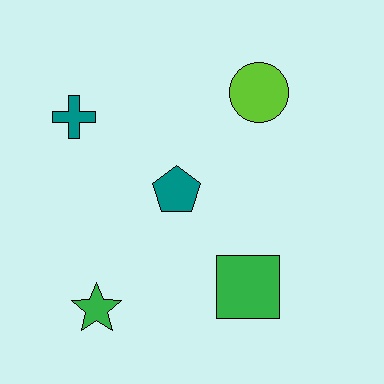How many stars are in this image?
There is 1 star.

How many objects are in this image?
There are 5 objects.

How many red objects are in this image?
There are no red objects.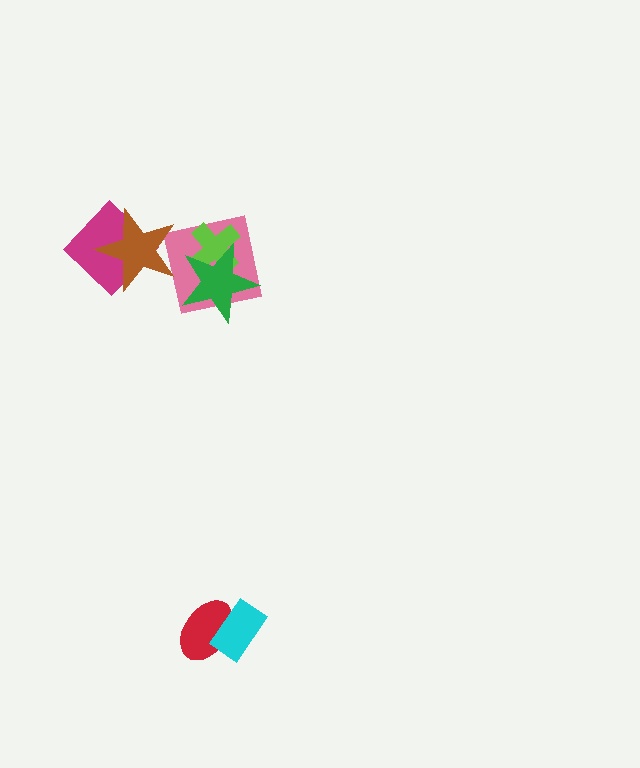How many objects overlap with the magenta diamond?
1 object overlaps with the magenta diamond.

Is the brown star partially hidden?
No, no other shape covers it.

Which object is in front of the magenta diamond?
The brown star is in front of the magenta diamond.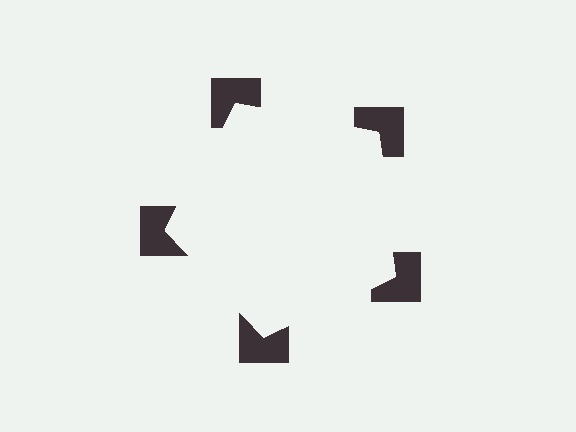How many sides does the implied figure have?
5 sides.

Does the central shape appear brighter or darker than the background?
It typically appears slightly brighter than the background, even though no actual brightness change is drawn.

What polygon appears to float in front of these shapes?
An illusory pentagon — its edges are inferred from the aligned wedge cuts in the notched squares, not physically drawn.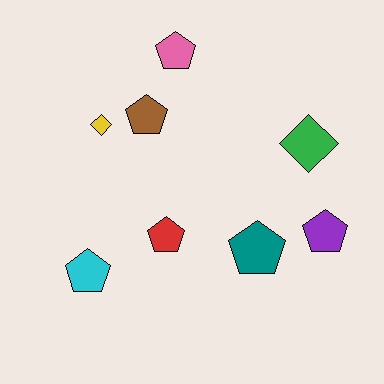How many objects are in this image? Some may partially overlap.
There are 8 objects.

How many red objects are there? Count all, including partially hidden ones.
There is 1 red object.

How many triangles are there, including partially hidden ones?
There are no triangles.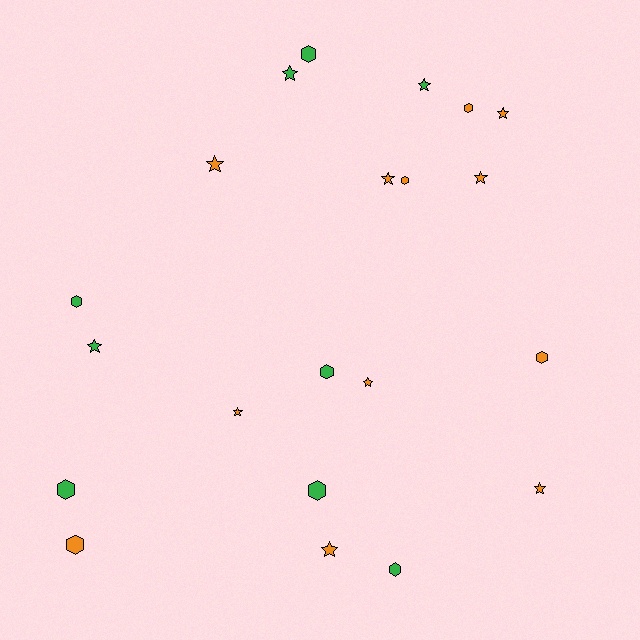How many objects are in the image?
There are 21 objects.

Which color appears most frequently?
Orange, with 12 objects.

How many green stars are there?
There are 3 green stars.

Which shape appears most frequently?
Star, with 11 objects.